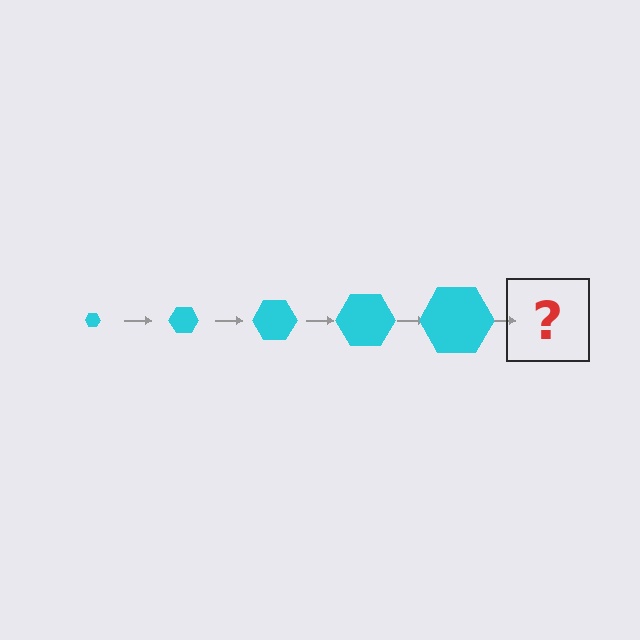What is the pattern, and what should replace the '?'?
The pattern is that the hexagon gets progressively larger each step. The '?' should be a cyan hexagon, larger than the previous one.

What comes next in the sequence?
The next element should be a cyan hexagon, larger than the previous one.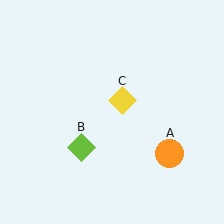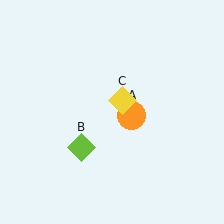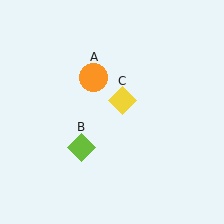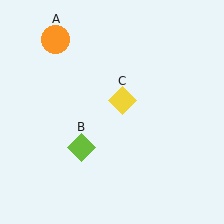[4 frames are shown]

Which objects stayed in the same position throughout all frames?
Lime diamond (object B) and yellow diamond (object C) remained stationary.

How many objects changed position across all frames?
1 object changed position: orange circle (object A).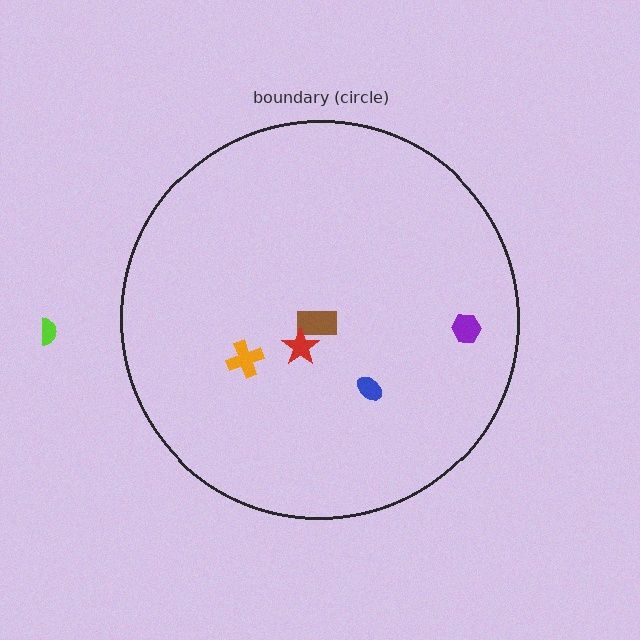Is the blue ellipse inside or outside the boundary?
Inside.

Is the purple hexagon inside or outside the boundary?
Inside.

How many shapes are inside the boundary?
5 inside, 1 outside.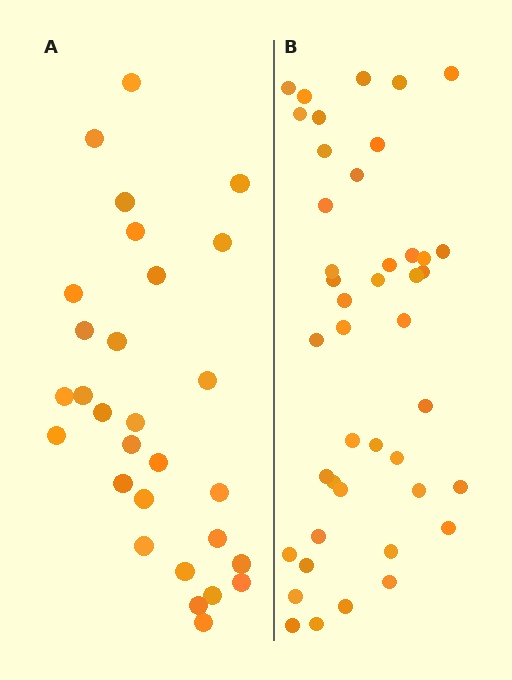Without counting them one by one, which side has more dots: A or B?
Region B (the right region) has more dots.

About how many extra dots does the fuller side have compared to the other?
Region B has approximately 15 more dots than region A.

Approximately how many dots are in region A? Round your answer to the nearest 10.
About 30 dots. (The exact count is 29, which rounds to 30.)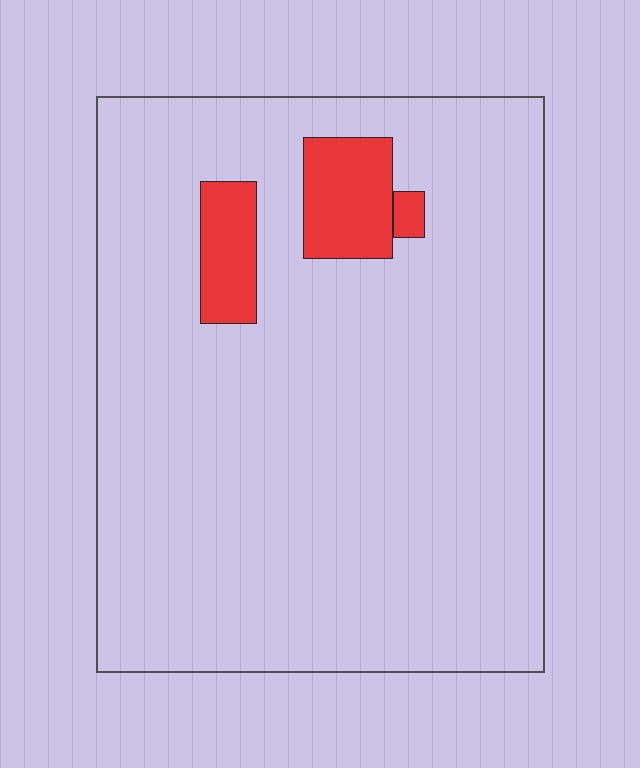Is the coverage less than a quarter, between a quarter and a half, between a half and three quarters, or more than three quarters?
Less than a quarter.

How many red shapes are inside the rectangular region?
3.